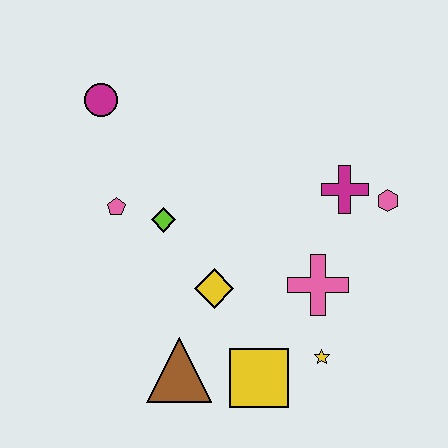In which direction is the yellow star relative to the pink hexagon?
The yellow star is below the pink hexagon.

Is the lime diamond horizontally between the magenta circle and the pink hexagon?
Yes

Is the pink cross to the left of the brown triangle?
No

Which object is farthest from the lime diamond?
The pink hexagon is farthest from the lime diamond.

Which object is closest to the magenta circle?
The pink pentagon is closest to the magenta circle.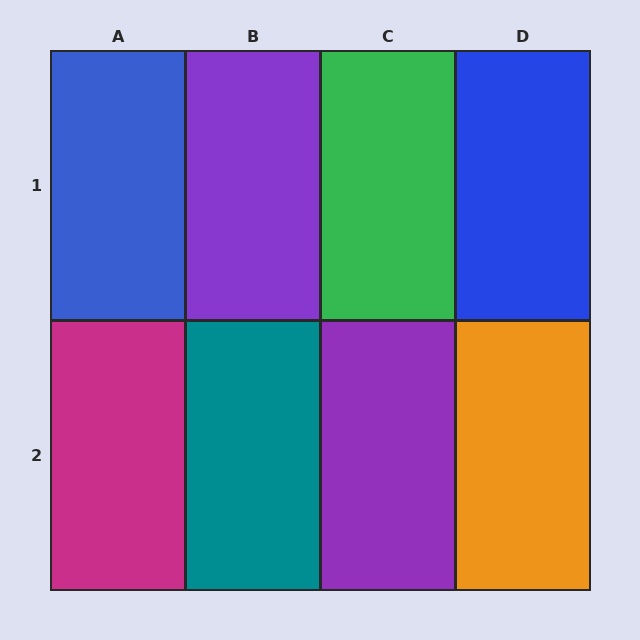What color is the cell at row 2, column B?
Teal.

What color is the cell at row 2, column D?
Orange.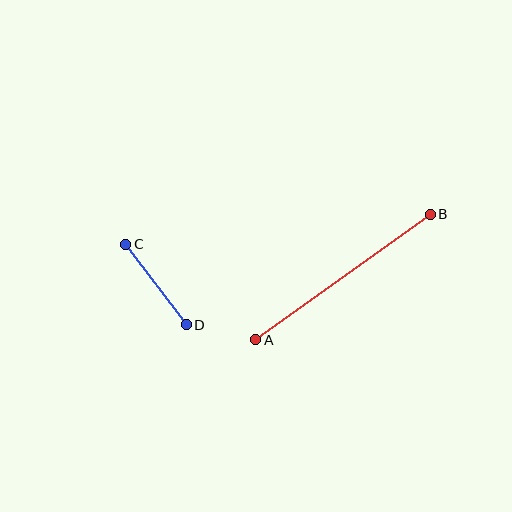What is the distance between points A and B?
The distance is approximately 215 pixels.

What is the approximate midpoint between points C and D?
The midpoint is at approximately (156, 284) pixels.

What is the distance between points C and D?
The distance is approximately 101 pixels.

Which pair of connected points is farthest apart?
Points A and B are farthest apart.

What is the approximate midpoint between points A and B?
The midpoint is at approximately (343, 277) pixels.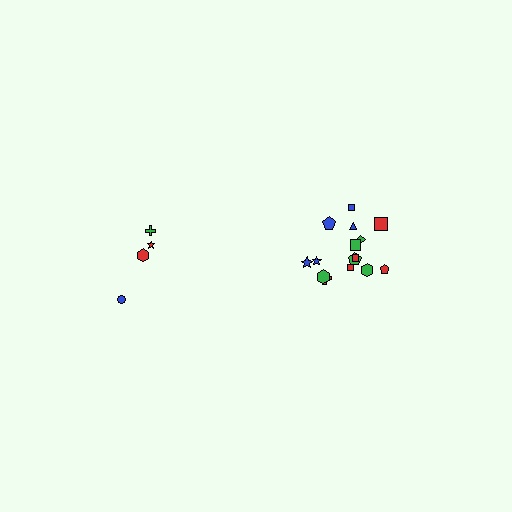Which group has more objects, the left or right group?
The right group.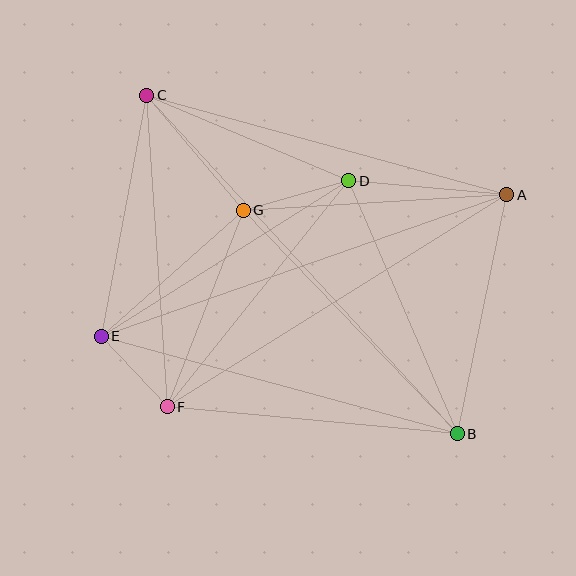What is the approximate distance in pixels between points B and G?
The distance between B and G is approximately 310 pixels.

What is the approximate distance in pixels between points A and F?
The distance between A and F is approximately 400 pixels.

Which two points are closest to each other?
Points E and F are closest to each other.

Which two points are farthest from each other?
Points B and C are farthest from each other.